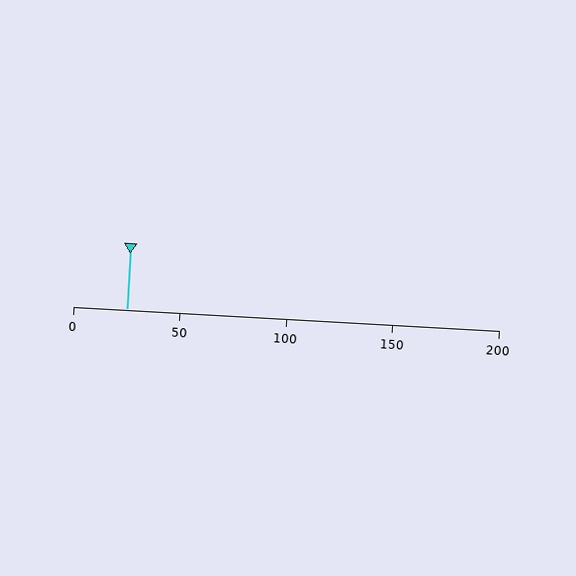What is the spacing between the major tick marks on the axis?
The major ticks are spaced 50 apart.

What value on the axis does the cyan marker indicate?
The marker indicates approximately 25.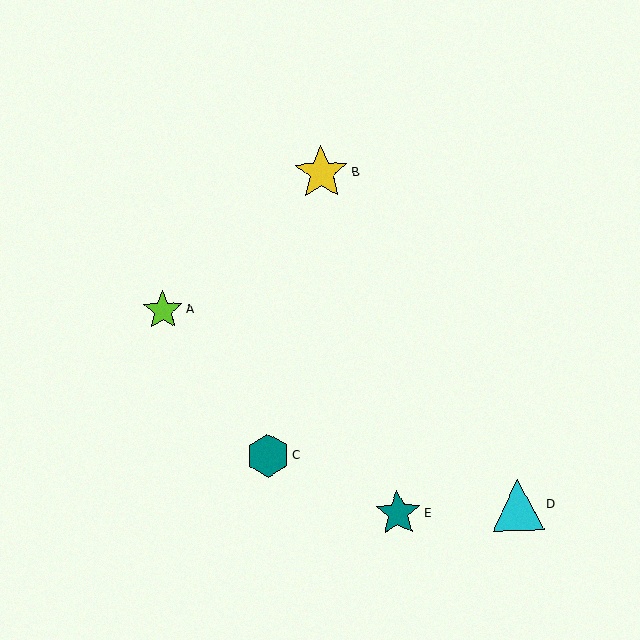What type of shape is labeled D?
Shape D is a cyan triangle.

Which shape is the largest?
The yellow star (labeled B) is the largest.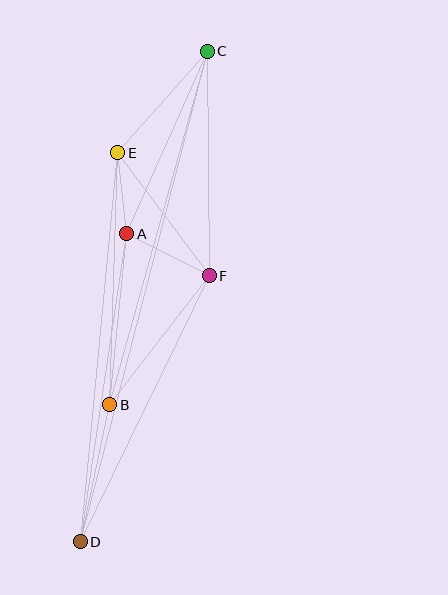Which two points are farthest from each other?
Points C and D are farthest from each other.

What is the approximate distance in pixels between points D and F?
The distance between D and F is approximately 295 pixels.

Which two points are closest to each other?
Points A and E are closest to each other.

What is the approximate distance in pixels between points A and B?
The distance between A and B is approximately 172 pixels.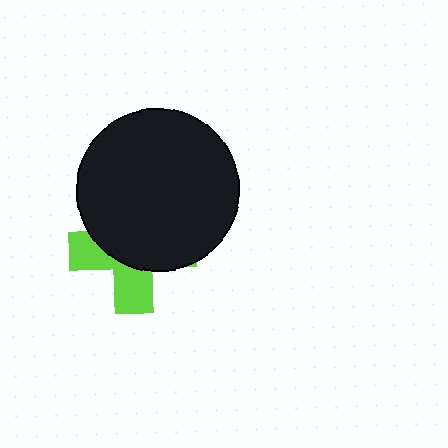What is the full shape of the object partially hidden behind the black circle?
The partially hidden object is a lime cross.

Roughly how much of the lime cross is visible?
A small part of it is visible (roughly 38%).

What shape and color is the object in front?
The object in front is a black circle.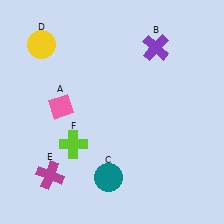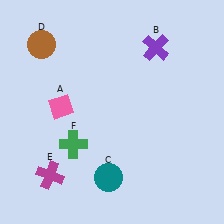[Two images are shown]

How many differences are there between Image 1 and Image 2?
There are 2 differences between the two images.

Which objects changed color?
D changed from yellow to brown. F changed from lime to green.